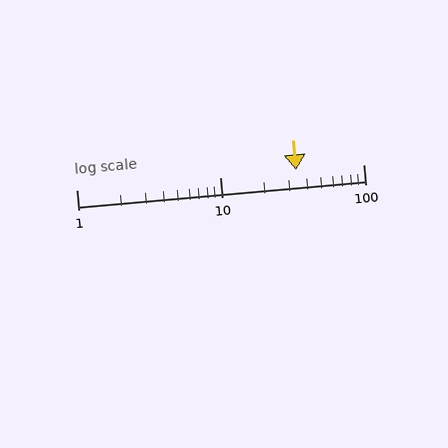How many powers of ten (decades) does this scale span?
The scale spans 2 decades, from 1 to 100.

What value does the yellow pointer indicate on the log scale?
The pointer indicates approximately 34.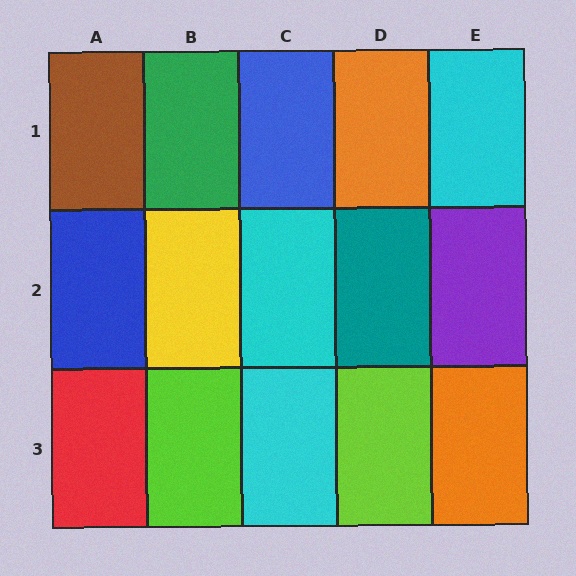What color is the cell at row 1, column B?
Green.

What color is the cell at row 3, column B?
Lime.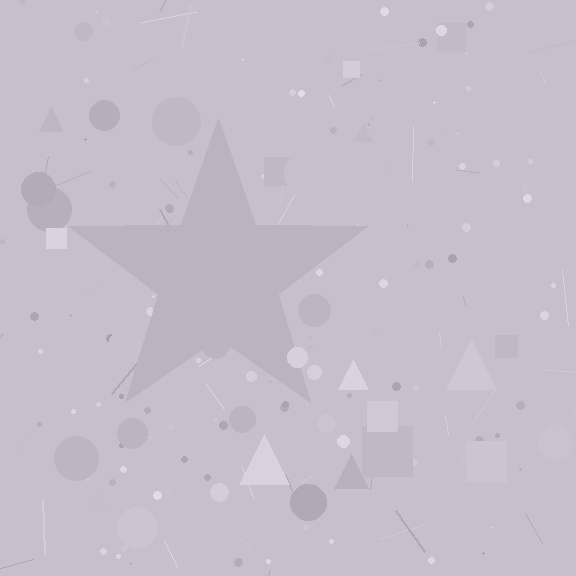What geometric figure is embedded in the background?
A star is embedded in the background.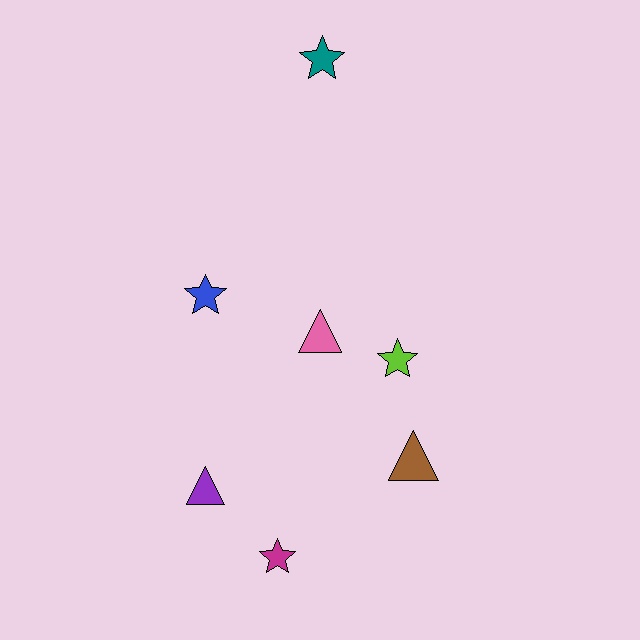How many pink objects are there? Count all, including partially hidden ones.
There is 1 pink object.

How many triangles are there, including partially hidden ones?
There are 3 triangles.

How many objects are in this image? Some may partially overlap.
There are 7 objects.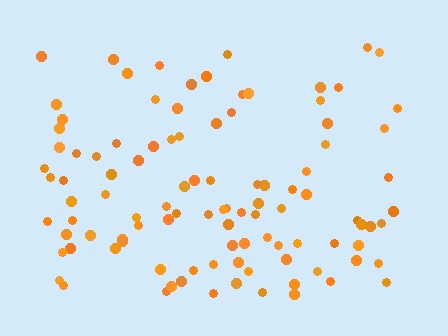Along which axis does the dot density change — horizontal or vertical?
Vertical.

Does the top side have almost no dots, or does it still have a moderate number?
Still a moderate number, just noticeably fewer than the bottom.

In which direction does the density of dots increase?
From top to bottom, with the bottom side densest.